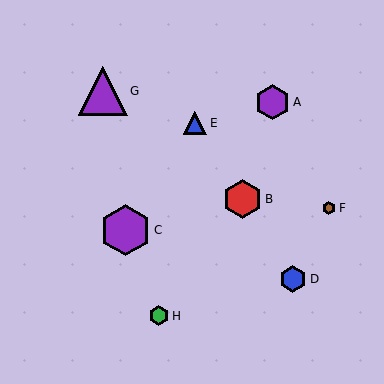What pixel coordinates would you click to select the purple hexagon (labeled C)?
Click at (126, 230) to select the purple hexagon C.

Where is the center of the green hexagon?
The center of the green hexagon is at (159, 316).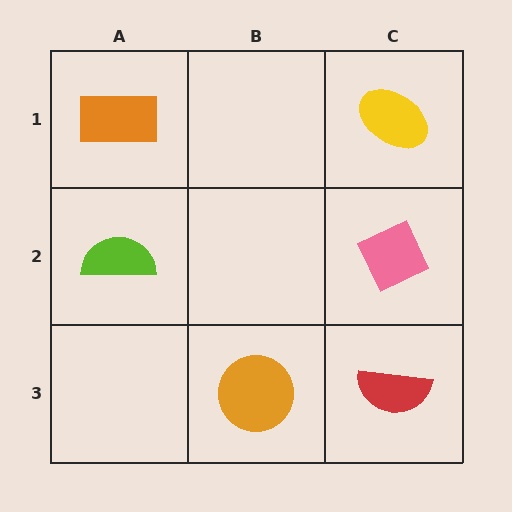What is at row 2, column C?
A pink diamond.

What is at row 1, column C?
A yellow ellipse.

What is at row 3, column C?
A red semicircle.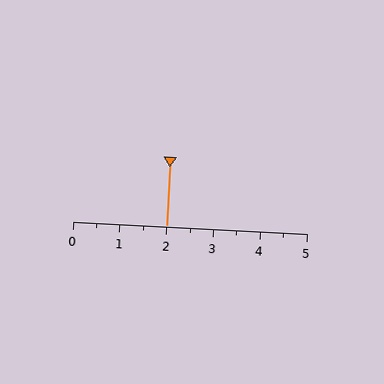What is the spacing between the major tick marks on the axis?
The major ticks are spaced 1 apart.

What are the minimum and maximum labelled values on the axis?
The axis runs from 0 to 5.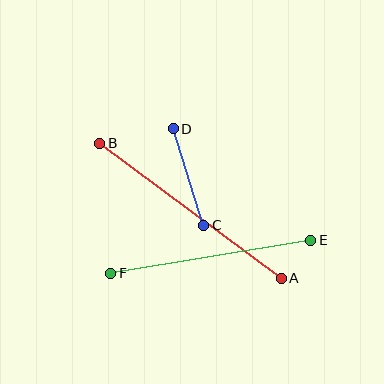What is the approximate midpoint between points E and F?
The midpoint is at approximately (211, 257) pixels.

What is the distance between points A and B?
The distance is approximately 226 pixels.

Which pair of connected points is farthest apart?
Points A and B are farthest apart.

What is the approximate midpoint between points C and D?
The midpoint is at approximately (188, 177) pixels.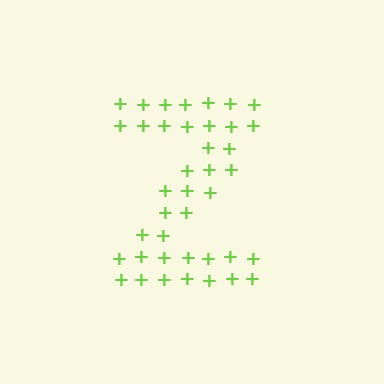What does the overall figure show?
The overall figure shows the letter Z.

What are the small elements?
The small elements are plus signs.